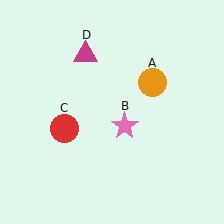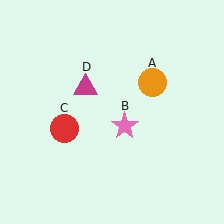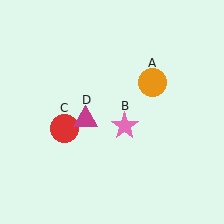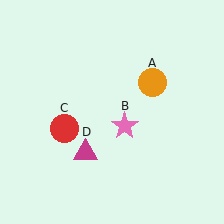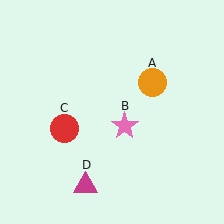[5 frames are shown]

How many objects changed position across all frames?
1 object changed position: magenta triangle (object D).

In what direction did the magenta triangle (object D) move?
The magenta triangle (object D) moved down.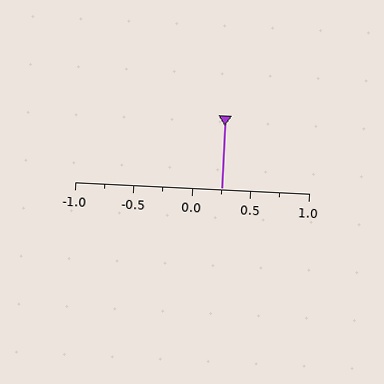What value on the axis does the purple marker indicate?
The marker indicates approximately 0.25.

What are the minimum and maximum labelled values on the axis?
The axis runs from -1.0 to 1.0.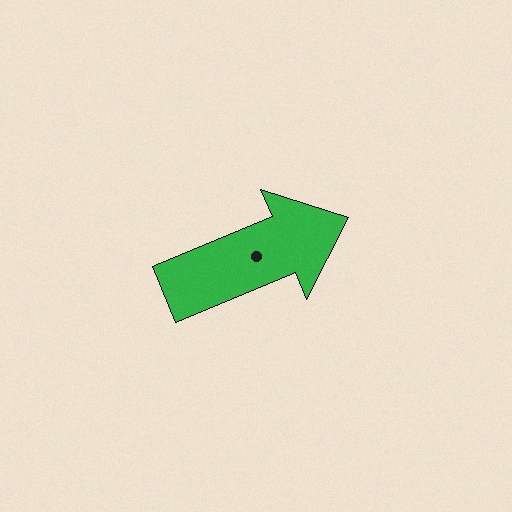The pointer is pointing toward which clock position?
Roughly 2 o'clock.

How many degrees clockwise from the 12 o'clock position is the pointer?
Approximately 67 degrees.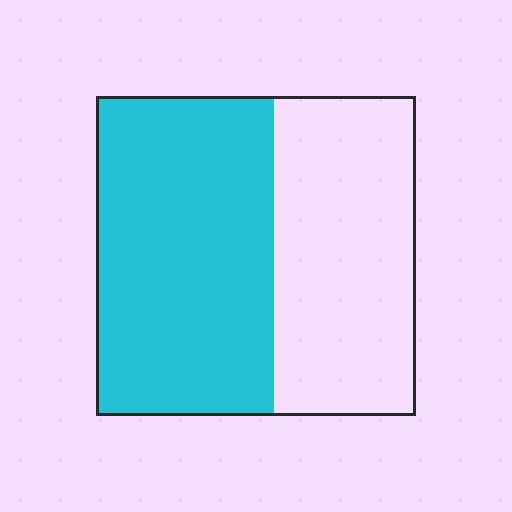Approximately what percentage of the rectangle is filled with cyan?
Approximately 55%.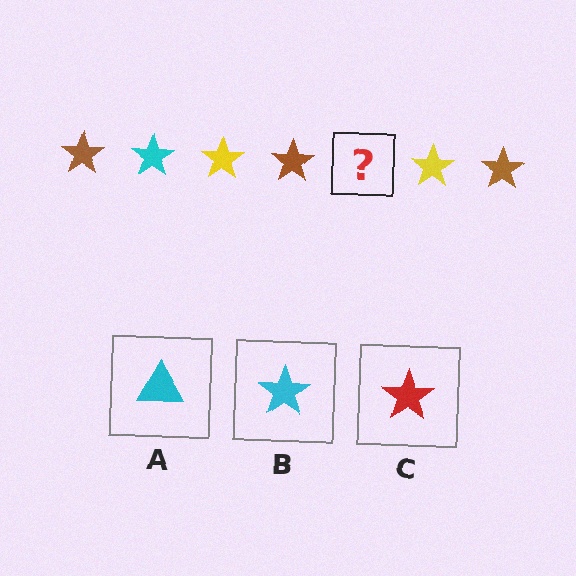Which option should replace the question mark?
Option B.